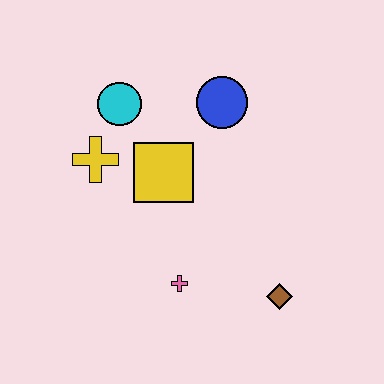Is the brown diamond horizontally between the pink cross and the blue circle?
No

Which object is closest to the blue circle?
The yellow square is closest to the blue circle.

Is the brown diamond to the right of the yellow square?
Yes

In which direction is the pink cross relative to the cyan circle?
The pink cross is below the cyan circle.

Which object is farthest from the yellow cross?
The brown diamond is farthest from the yellow cross.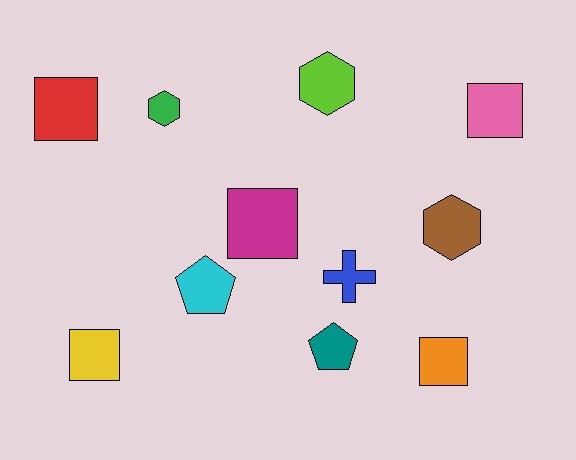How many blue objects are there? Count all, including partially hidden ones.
There is 1 blue object.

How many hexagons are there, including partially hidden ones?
There are 3 hexagons.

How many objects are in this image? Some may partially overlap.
There are 11 objects.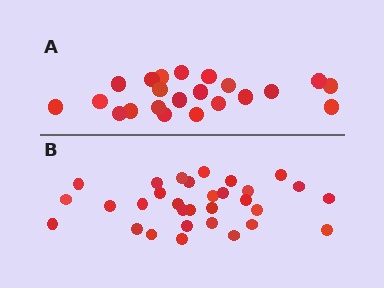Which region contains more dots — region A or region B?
Region B (the bottom region) has more dots.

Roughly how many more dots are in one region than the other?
Region B has roughly 8 or so more dots than region A.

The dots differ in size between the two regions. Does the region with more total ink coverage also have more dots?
No. Region A has more total ink coverage because its dots are larger, but region B actually contains more individual dots. Total area can be misleading — the number of items is what matters here.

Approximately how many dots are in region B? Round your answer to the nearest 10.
About 30 dots. (The exact count is 31, which rounds to 30.)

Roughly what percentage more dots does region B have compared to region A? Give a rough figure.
About 40% more.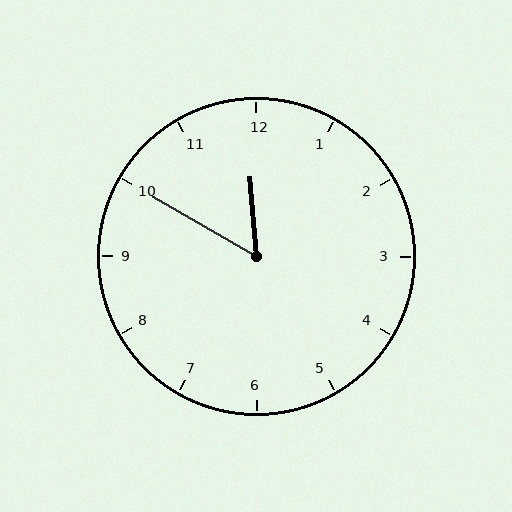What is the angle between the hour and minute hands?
Approximately 55 degrees.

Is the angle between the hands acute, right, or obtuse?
It is acute.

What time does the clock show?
11:50.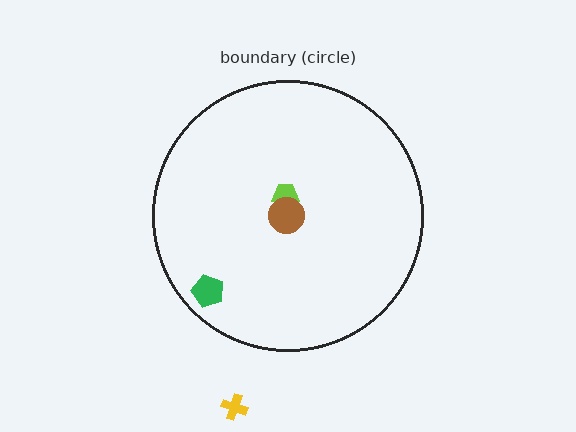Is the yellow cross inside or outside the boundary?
Outside.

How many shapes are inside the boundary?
4 inside, 1 outside.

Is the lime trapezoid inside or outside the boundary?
Inside.